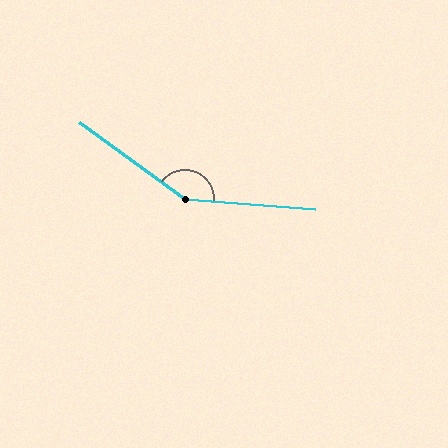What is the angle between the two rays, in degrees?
Approximately 149 degrees.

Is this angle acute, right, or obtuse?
It is obtuse.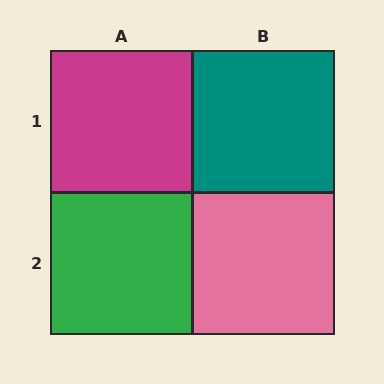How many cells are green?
1 cell is green.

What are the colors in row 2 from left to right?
Green, pink.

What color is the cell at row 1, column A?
Magenta.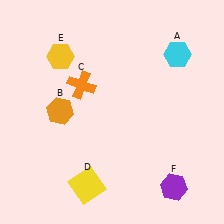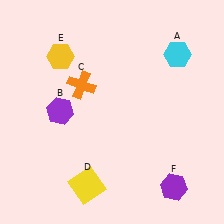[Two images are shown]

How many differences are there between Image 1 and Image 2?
There is 1 difference between the two images.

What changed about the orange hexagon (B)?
In Image 1, B is orange. In Image 2, it changed to purple.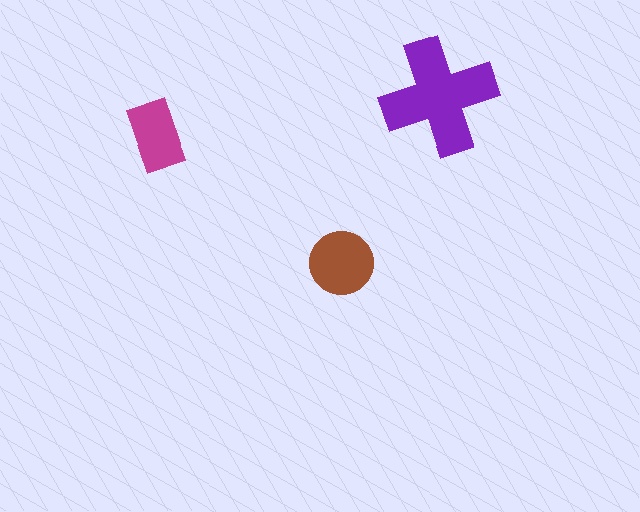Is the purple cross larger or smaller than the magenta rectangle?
Larger.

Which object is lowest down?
The brown circle is bottommost.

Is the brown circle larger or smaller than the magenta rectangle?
Larger.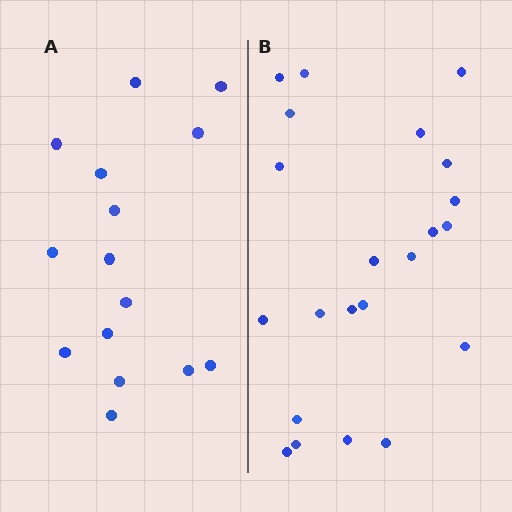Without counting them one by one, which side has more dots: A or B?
Region B (the right region) has more dots.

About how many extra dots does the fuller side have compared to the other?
Region B has roughly 8 or so more dots than region A.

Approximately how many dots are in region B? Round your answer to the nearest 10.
About 20 dots. (The exact count is 22, which rounds to 20.)